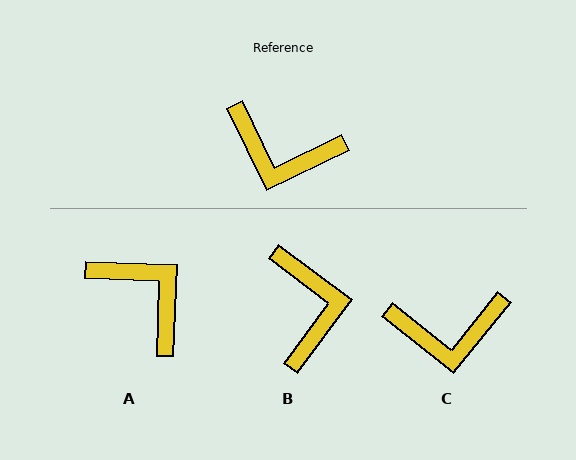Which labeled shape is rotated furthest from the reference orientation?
A, about 152 degrees away.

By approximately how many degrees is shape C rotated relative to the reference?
Approximately 25 degrees counter-clockwise.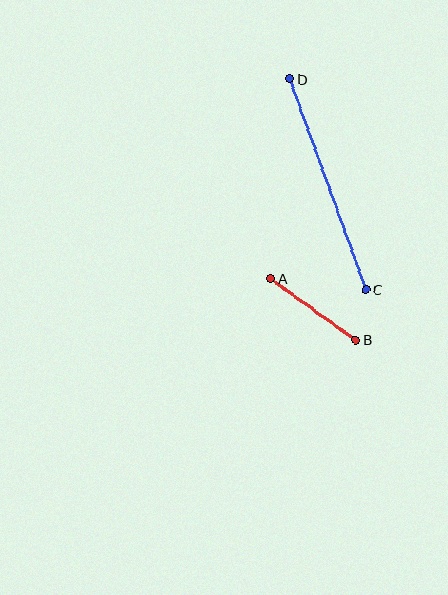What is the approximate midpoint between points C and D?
The midpoint is at approximately (328, 184) pixels.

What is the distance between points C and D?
The distance is approximately 224 pixels.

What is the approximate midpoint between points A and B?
The midpoint is at approximately (313, 309) pixels.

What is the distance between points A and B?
The distance is approximately 105 pixels.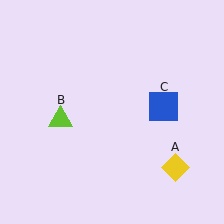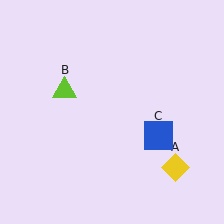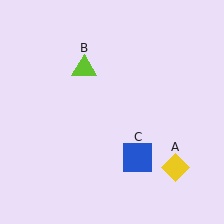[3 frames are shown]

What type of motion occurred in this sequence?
The lime triangle (object B), blue square (object C) rotated clockwise around the center of the scene.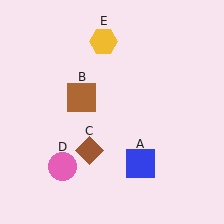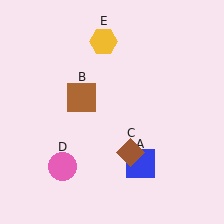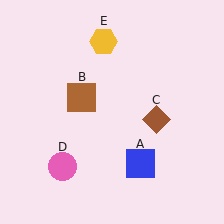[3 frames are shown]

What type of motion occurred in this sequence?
The brown diamond (object C) rotated counterclockwise around the center of the scene.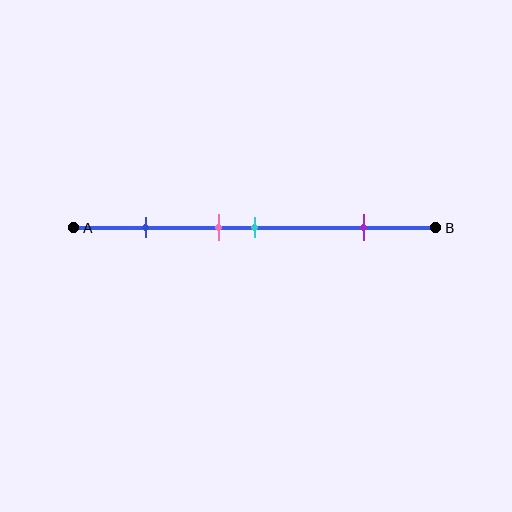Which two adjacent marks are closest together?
The pink and cyan marks are the closest adjacent pair.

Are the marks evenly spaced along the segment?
No, the marks are not evenly spaced.